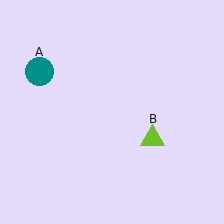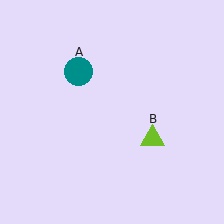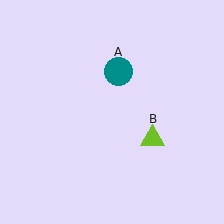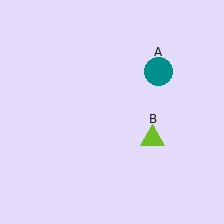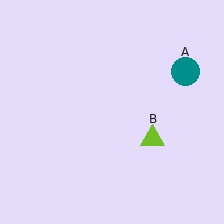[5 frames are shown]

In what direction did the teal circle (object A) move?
The teal circle (object A) moved right.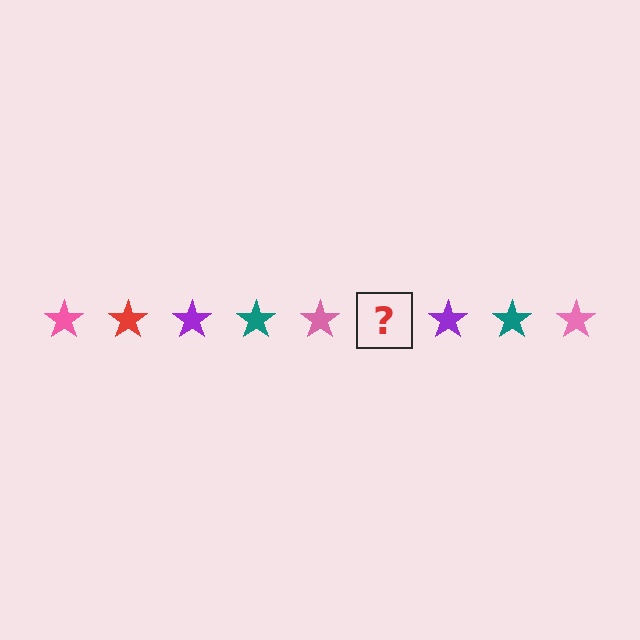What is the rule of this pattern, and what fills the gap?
The rule is that the pattern cycles through pink, red, purple, teal stars. The gap should be filled with a red star.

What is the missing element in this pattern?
The missing element is a red star.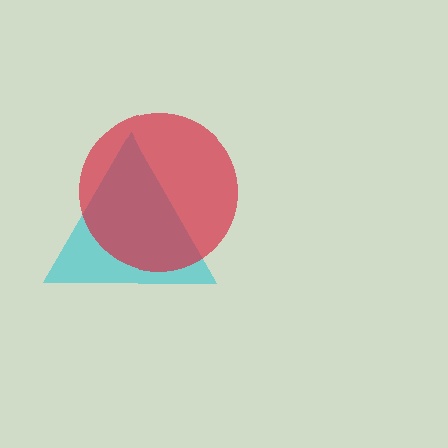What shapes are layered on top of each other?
The layered shapes are: a cyan triangle, a red circle.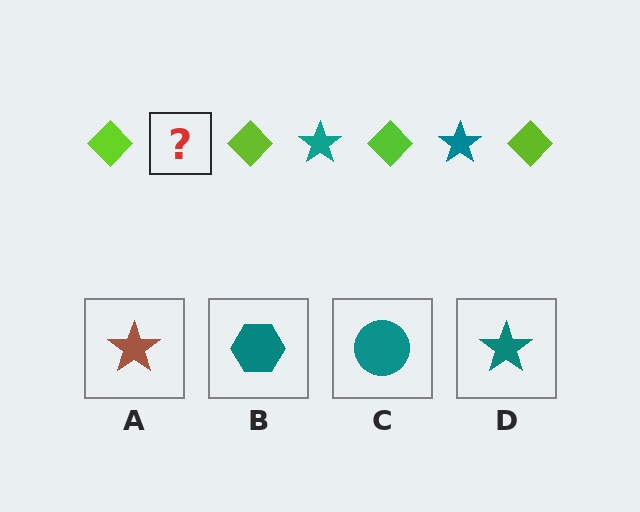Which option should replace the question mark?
Option D.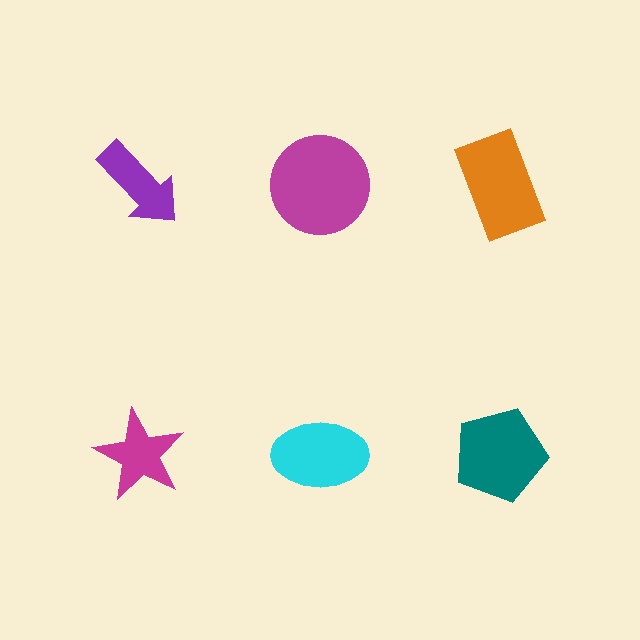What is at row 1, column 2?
A magenta circle.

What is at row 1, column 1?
A purple arrow.